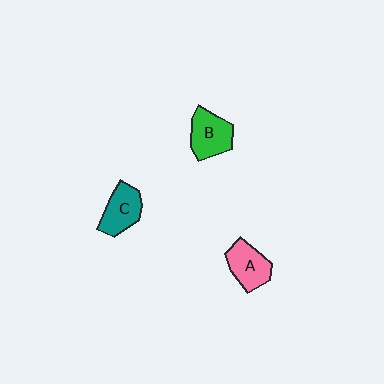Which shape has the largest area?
Shape B (green).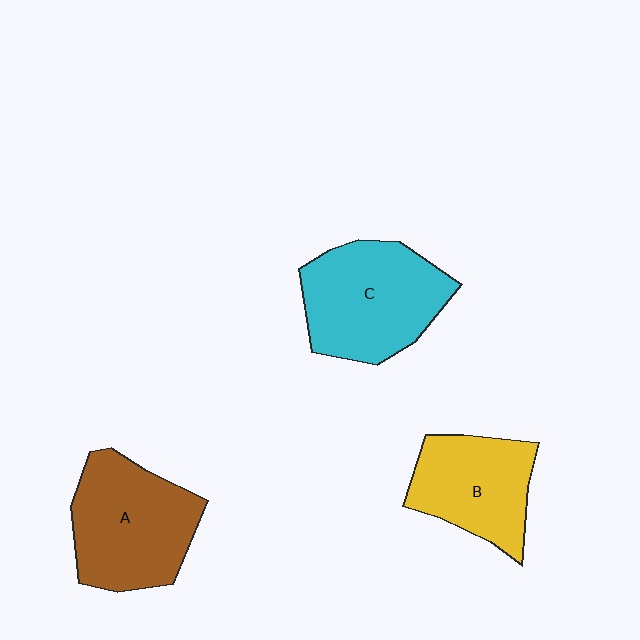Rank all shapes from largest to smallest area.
From largest to smallest: C (cyan), A (brown), B (yellow).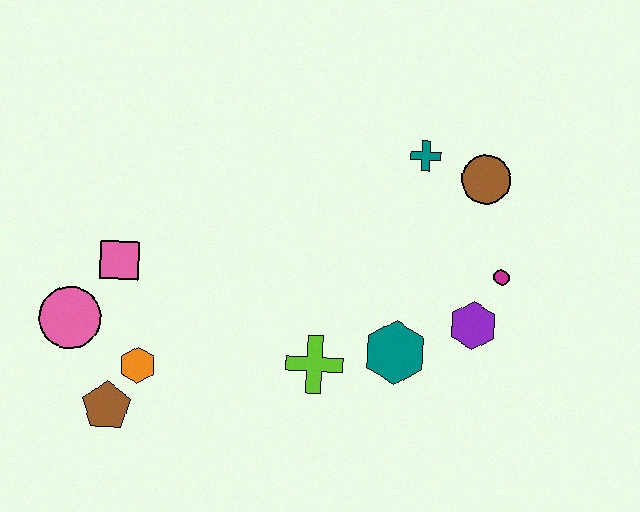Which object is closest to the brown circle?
The teal cross is closest to the brown circle.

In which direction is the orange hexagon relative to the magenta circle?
The orange hexagon is to the left of the magenta circle.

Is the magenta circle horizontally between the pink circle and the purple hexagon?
No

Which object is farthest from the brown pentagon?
The brown circle is farthest from the brown pentagon.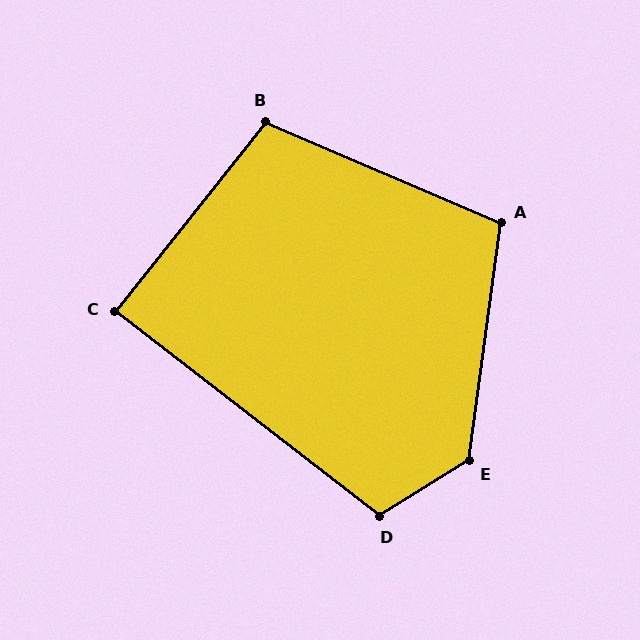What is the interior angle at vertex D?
Approximately 110 degrees (obtuse).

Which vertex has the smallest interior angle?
C, at approximately 89 degrees.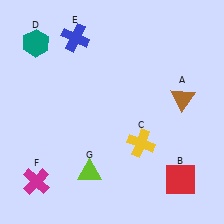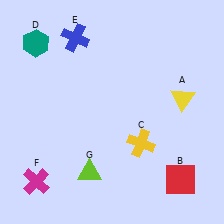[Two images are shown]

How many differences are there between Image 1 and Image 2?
There is 1 difference between the two images.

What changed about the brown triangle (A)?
In Image 1, A is brown. In Image 2, it changed to yellow.